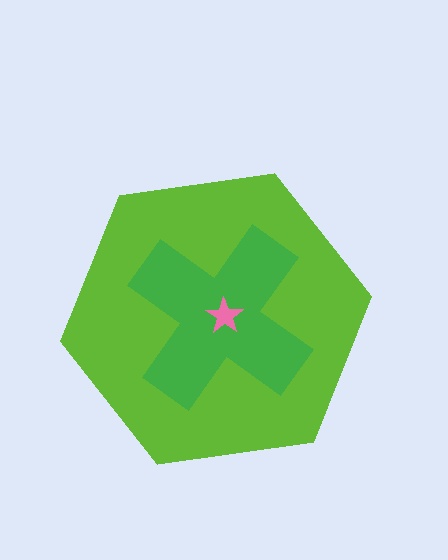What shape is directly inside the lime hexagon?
The green cross.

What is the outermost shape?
The lime hexagon.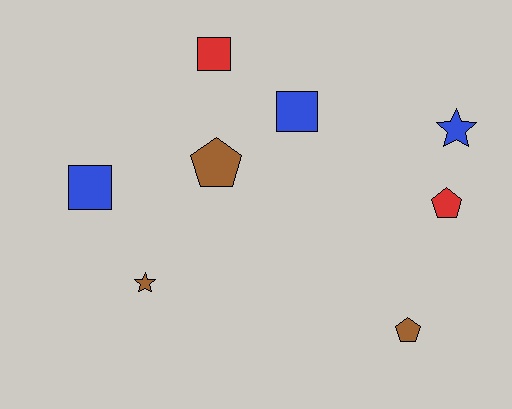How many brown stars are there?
There is 1 brown star.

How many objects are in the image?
There are 8 objects.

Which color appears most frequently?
Blue, with 3 objects.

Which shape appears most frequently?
Pentagon, with 3 objects.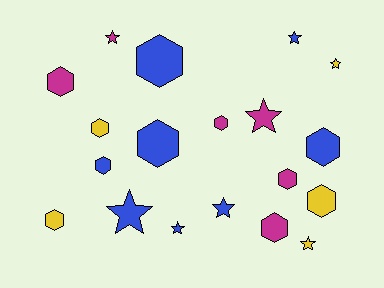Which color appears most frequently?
Blue, with 8 objects.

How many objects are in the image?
There are 19 objects.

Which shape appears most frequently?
Hexagon, with 11 objects.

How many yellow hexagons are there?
There are 3 yellow hexagons.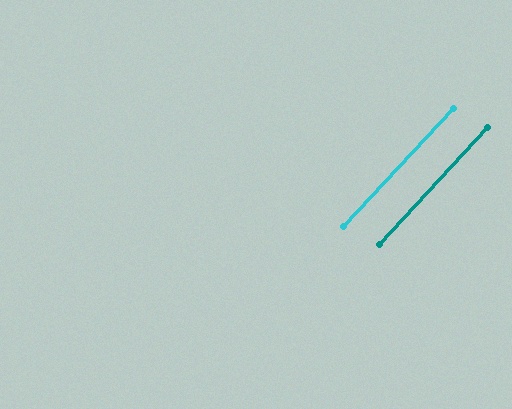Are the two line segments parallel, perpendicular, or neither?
Parallel — their directions differ by only 0.2°.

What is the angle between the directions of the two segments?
Approximately 0 degrees.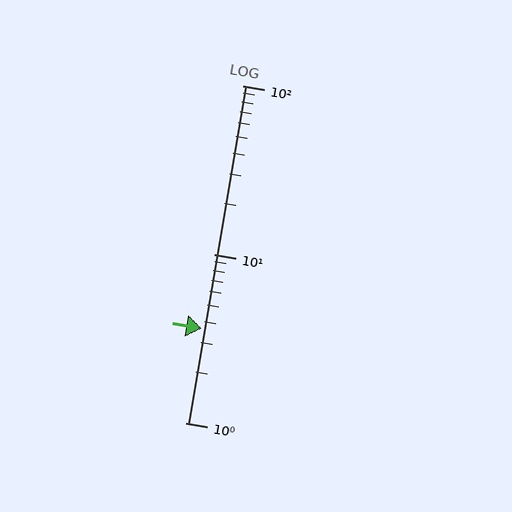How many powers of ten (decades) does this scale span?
The scale spans 2 decades, from 1 to 100.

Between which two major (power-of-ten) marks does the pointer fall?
The pointer is between 1 and 10.